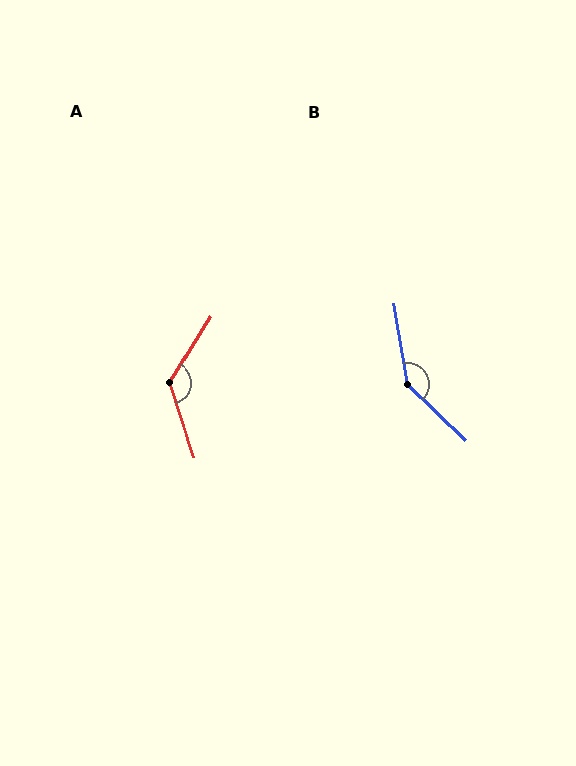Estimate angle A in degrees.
Approximately 130 degrees.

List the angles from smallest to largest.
A (130°), B (144°).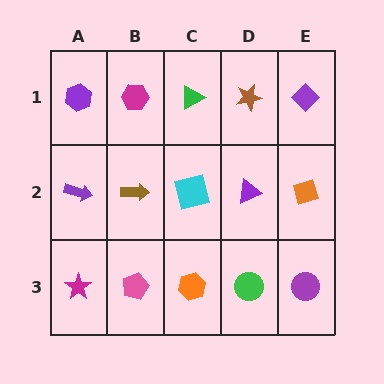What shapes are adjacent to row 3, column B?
A brown arrow (row 2, column B), a magenta star (row 3, column A), an orange hexagon (row 3, column C).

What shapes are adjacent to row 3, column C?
A cyan square (row 2, column C), a pink pentagon (row 3, column B), a green circle (row 3, column D).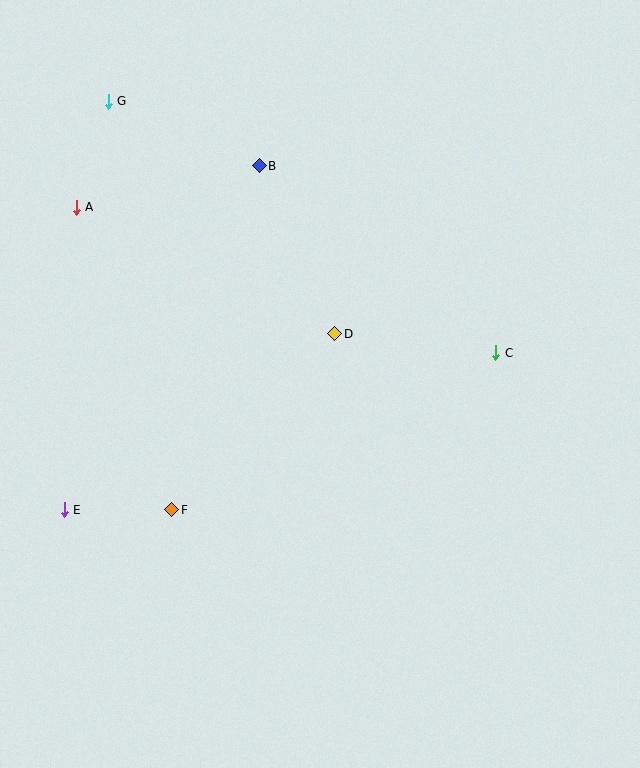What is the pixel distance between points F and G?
The distance between F and G is 413 pixels.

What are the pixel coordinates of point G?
Point G is at (108, 101).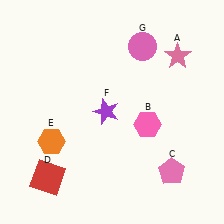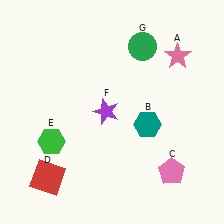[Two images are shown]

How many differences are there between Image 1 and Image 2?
There are 3 differences between the two images.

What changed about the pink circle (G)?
In Image 1, G is pink. In Image 2, it changed to green.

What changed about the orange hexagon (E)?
In Image 1, E is orange. In Image 2, it changed to green.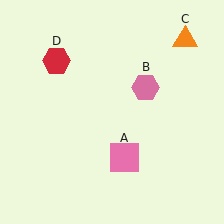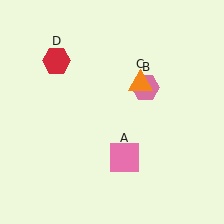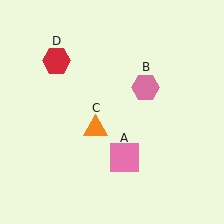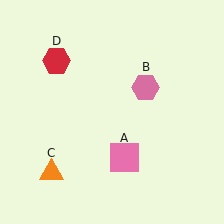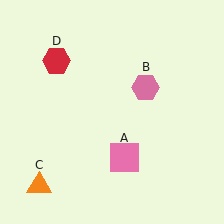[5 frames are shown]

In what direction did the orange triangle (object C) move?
The orange triangle (object C) moved down and to the left.